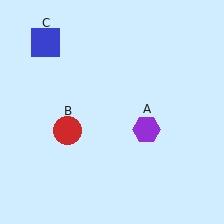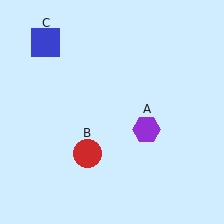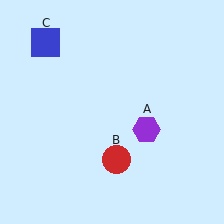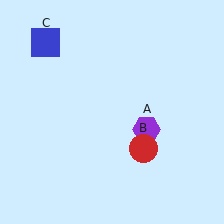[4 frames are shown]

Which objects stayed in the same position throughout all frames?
Purple hexagon (object A) and blue square (object C) remained stationary.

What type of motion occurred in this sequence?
The red circle (object B) rotated counterclockwise around the center of the scene.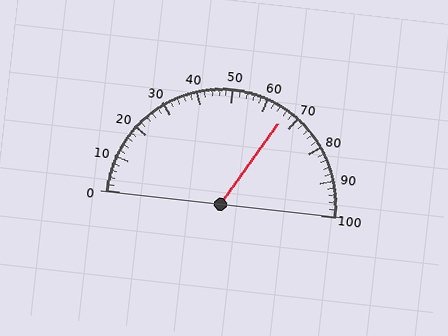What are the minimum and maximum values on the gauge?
The gauge ranges from 0 to 100.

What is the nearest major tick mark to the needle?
The nearest major tick mark is 70.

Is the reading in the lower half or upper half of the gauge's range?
The reading is in the upper half of the range (0 to 100).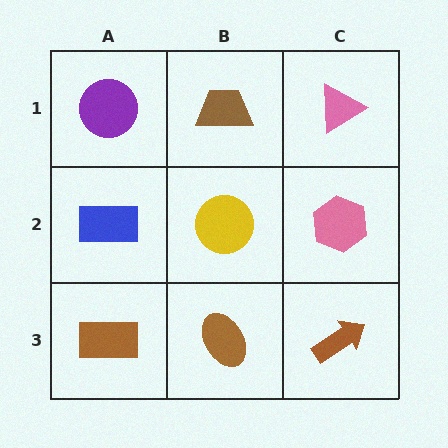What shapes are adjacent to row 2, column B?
A brown trapezoid (row 1, column B), a brown ellipse (row 3, column B), a blue rectangle (row 2, column A), a pink hexagon (row 2, column C).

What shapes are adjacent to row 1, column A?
A blue rectangle (row 2, column A), a brown trapezoid (row 1, column B).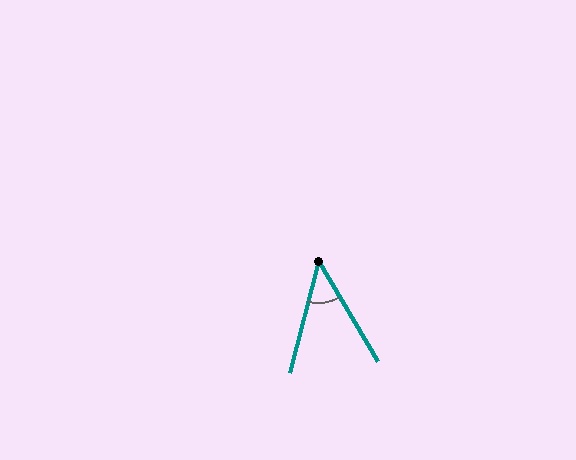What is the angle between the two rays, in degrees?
Approximately 45 degrees.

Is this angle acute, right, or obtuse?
It is acute.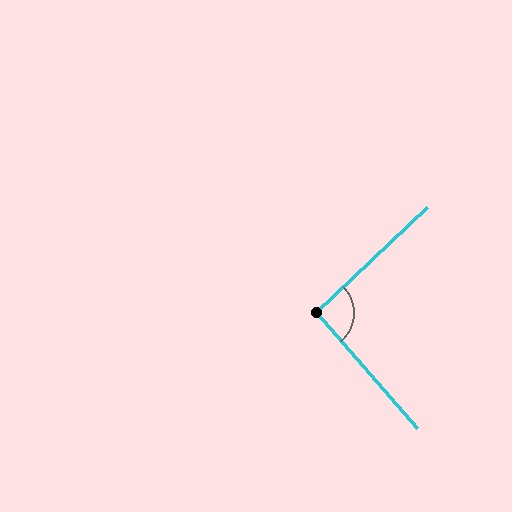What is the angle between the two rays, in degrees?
Approximately 93 degrees.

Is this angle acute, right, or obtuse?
It is approximately a right angle.